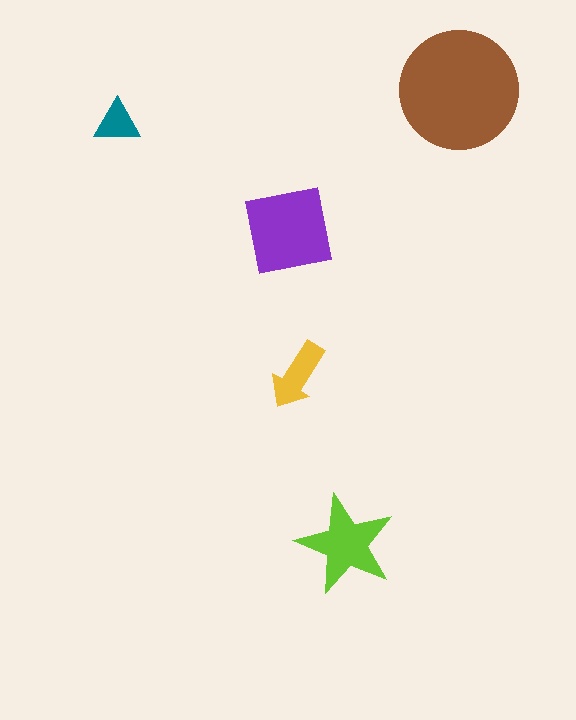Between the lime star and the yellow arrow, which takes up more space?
The lime star.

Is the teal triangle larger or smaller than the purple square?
Smaller.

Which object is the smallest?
The teal triangle.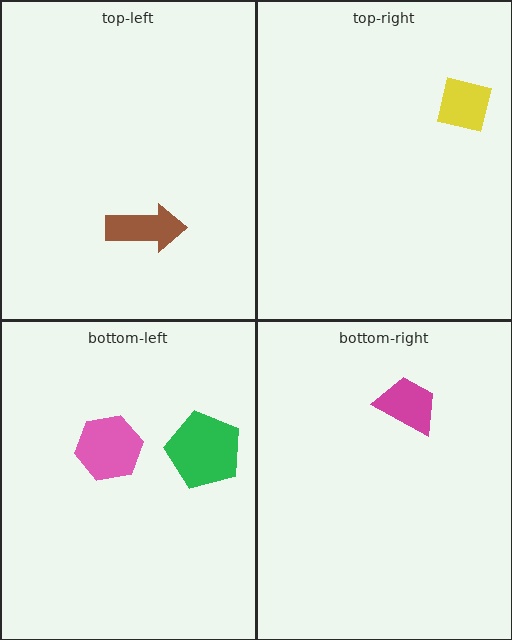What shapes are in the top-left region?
The brown arrow.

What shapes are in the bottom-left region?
The pink hexagon, the green pentagon.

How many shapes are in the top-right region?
1.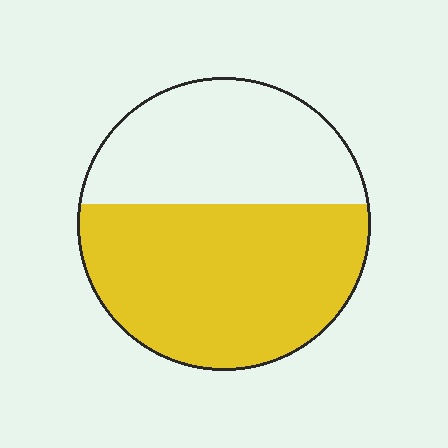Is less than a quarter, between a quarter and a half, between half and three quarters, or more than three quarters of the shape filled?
Between half and three quarters.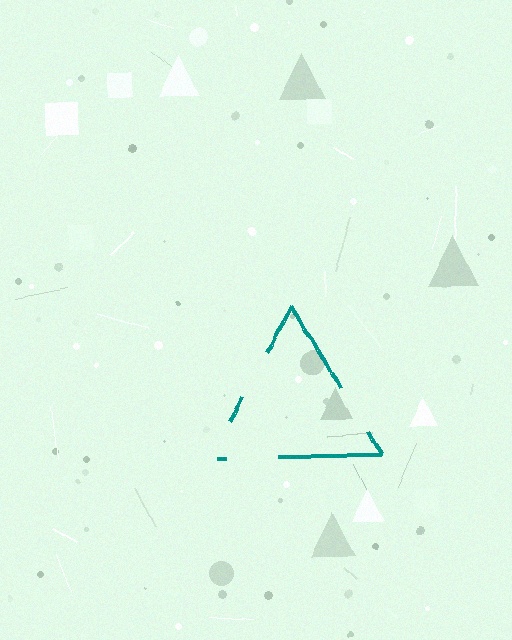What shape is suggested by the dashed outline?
The dashed outline suggests a triangle.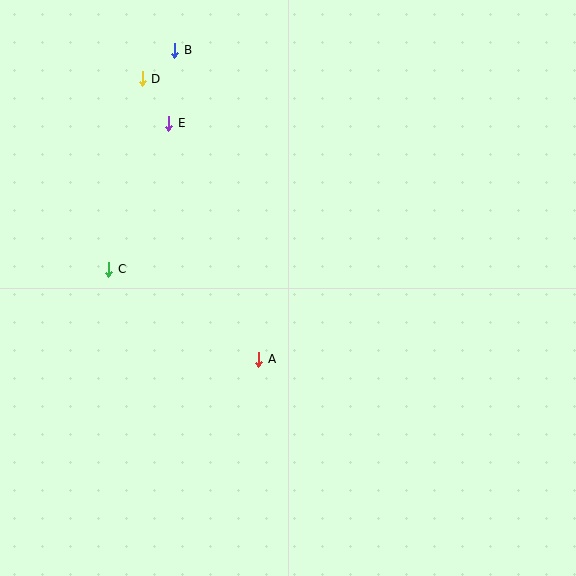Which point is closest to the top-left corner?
Point D is closest to the top-left corner.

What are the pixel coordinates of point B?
Point B is at (175, 50).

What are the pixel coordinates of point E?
Point E is at (169, 123).